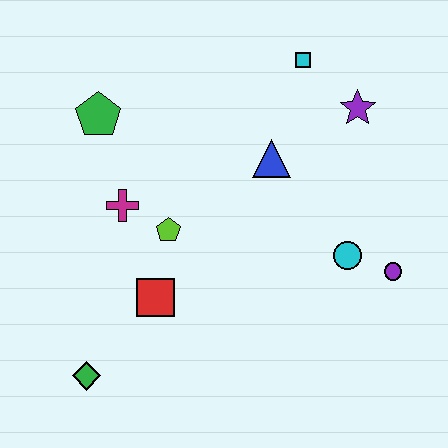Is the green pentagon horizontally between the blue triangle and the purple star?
No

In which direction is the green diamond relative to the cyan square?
The green diamond is below the cyan square.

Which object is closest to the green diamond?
The red square is closest to the green diamond.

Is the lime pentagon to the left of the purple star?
Yes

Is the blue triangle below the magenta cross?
No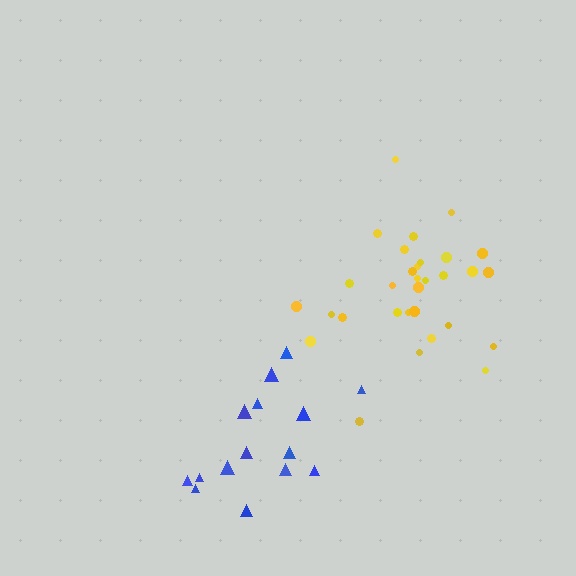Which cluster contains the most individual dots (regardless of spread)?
Yellow (31).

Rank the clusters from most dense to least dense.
yellow, blue.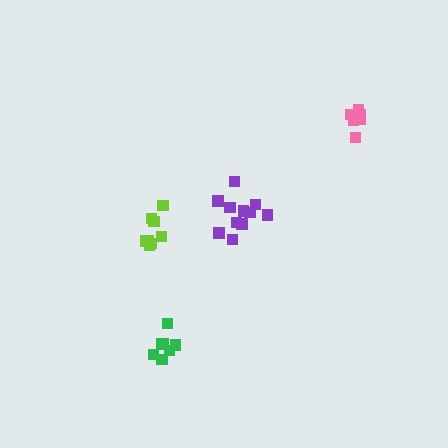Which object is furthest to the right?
The pink cluster is rightmost.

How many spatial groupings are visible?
There are 4 spatial groupings.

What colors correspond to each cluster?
The clusters are colored: lime, purple, green, pink.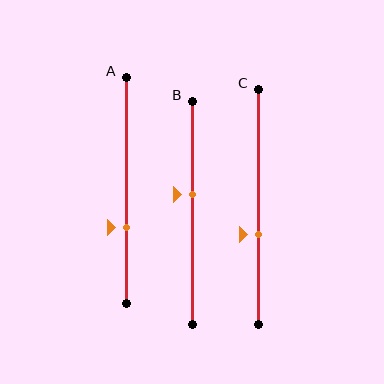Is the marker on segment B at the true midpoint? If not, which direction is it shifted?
No, the marker on segment B is shifted upward by about 8% of the segment length.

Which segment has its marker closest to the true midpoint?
Segment B has its marker closest to the true midpoint.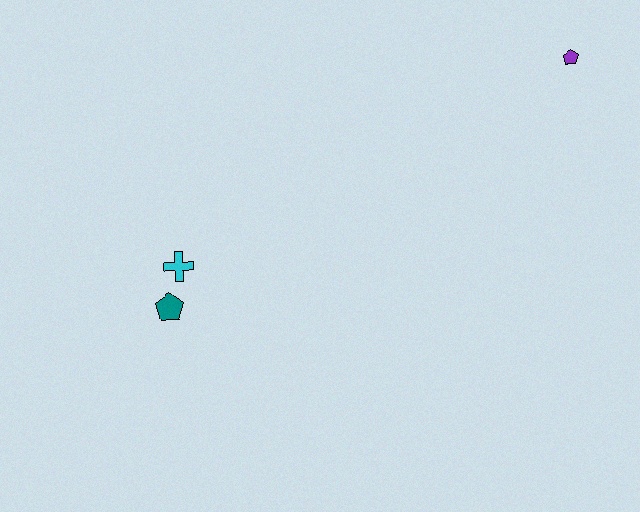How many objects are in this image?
There are 3 objects.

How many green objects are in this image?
There are no green objects.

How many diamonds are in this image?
There are no diamonds.